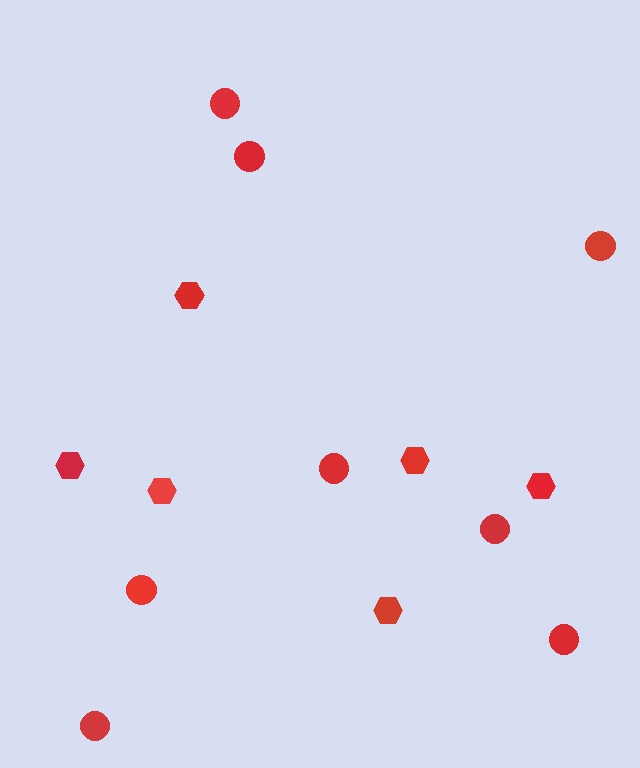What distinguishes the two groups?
There are 2 groups: one group of hexagons (6) and one group of circles (8).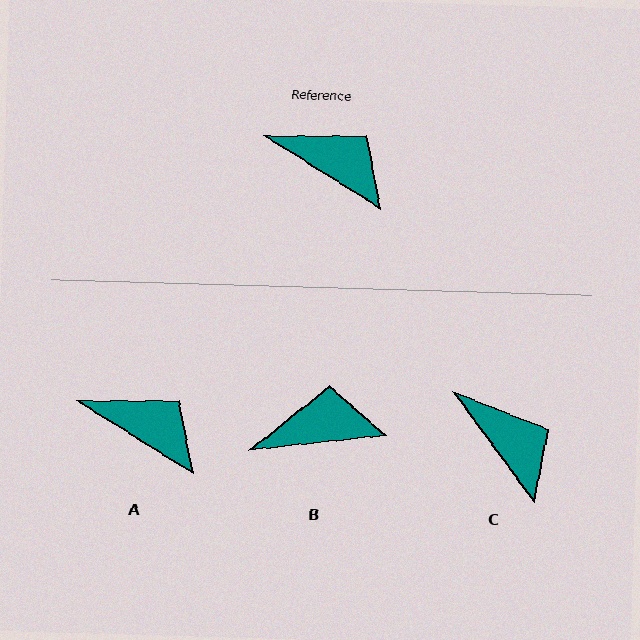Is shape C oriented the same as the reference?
No, it is off by about 21 degrees.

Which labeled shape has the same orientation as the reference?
A.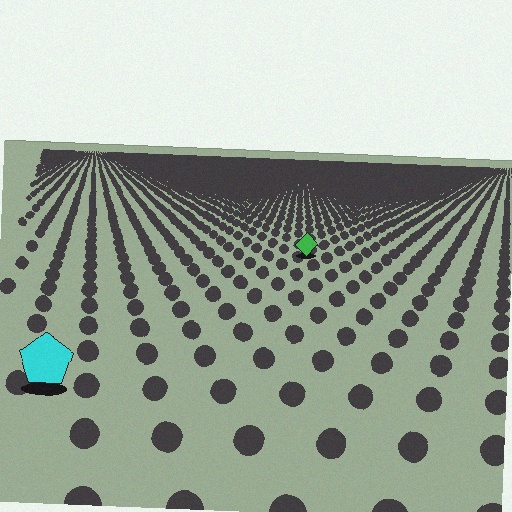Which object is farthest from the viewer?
The green diamond is farthest from the viewer. It appears smaller and the ground texture around it is denser.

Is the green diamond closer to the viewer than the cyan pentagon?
No. The cyan pentagon is closer — you can tell from the texture gradient: the ground texture is coarser near it.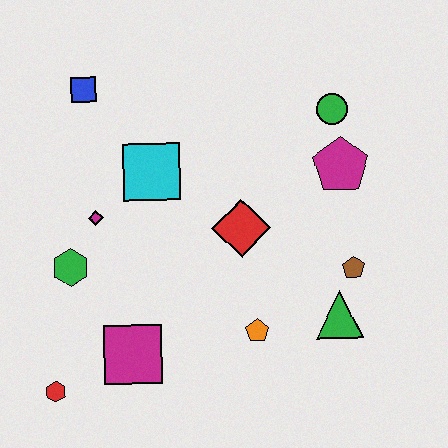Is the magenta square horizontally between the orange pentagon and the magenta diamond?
Yes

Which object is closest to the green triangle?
The brown pentagon is closest to the green triangle.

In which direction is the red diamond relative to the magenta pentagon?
The red diamond is to the left of the magenta pentagon.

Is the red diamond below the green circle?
Yes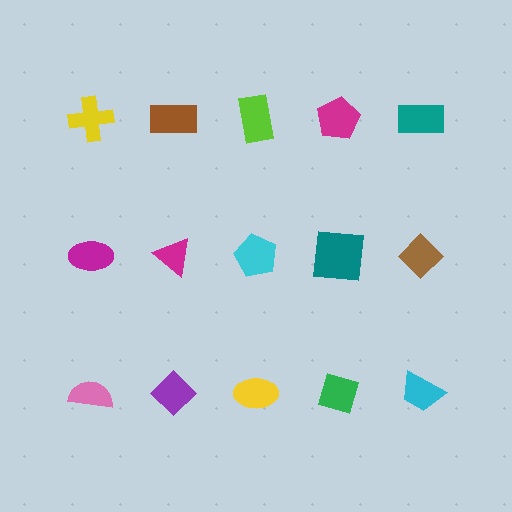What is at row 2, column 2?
A magenta triangle.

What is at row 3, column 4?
A green diamond.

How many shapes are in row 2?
5 shapes.